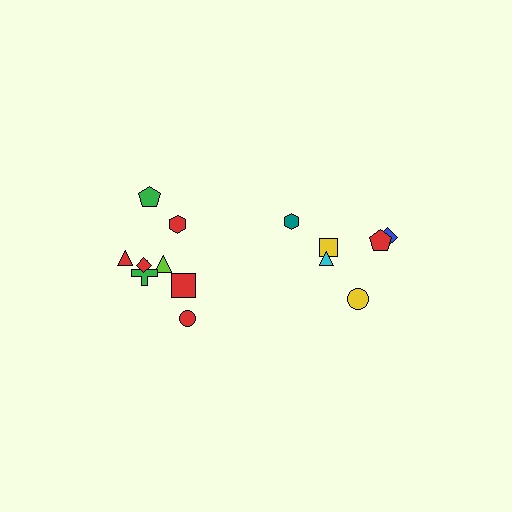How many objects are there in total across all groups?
There are 14 objects.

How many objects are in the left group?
There are 8 objects.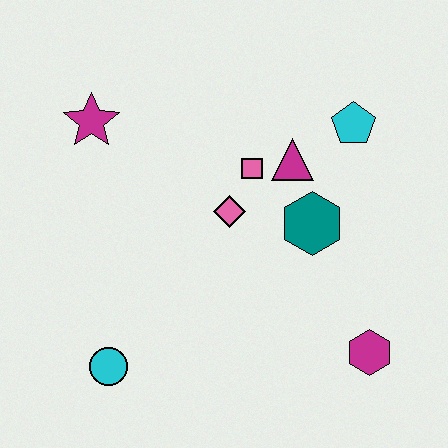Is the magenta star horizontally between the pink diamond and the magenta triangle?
No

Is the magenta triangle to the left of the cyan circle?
No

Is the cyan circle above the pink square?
No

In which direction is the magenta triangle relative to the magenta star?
The magenta triangle is to the right of the magenta star.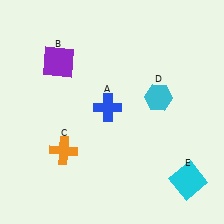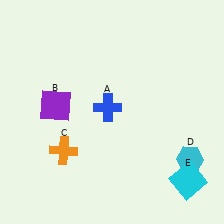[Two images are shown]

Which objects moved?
The objects that moved are: the purple square (B), the cyan hexagon (D).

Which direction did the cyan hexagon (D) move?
The cyan hexagon (D) moved down.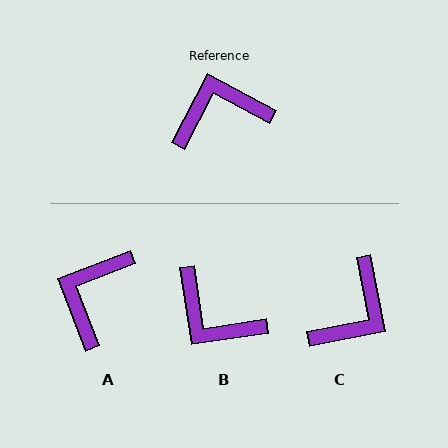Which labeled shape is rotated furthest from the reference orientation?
C, about 141 degrees away.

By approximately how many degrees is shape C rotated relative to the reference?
Approximately 141 degrees clockwise.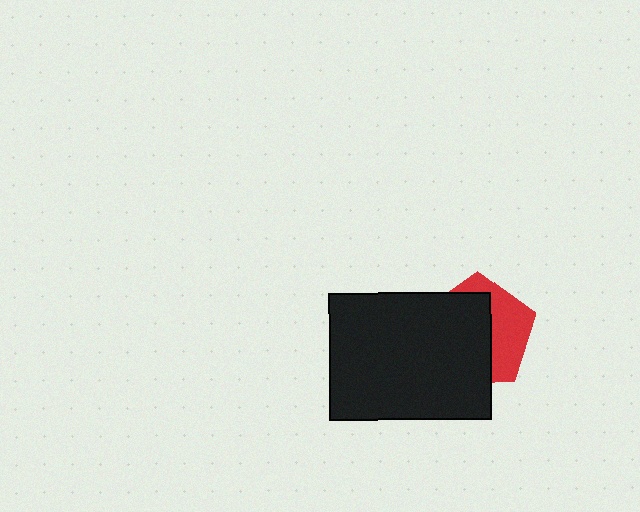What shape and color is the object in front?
The object in front is a black rectangle.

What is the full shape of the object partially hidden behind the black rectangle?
The partially hidden object is a red pentagon.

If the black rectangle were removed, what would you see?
You would see the complete red pentagon.